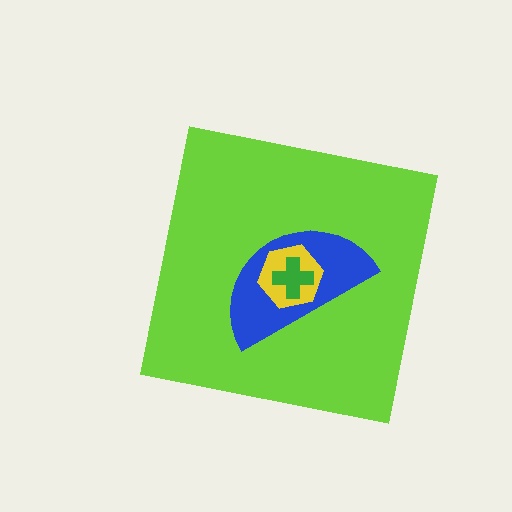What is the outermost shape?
The lime square.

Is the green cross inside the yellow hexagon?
Yes.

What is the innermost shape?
The green cross.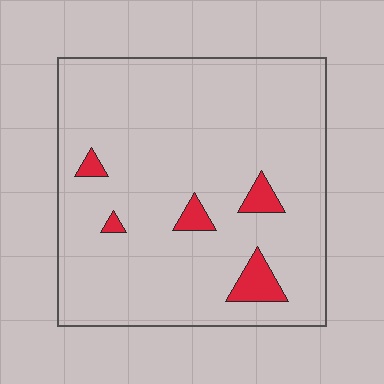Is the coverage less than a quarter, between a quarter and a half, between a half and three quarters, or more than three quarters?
Less than a quarter.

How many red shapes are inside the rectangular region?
5.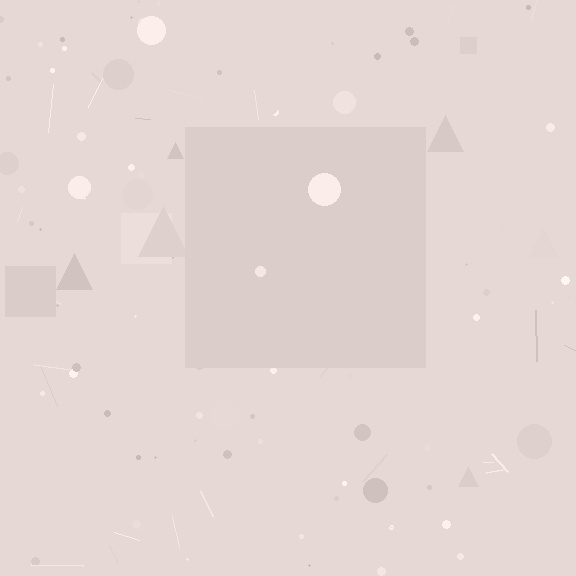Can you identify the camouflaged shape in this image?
The camouflaged shape is a square.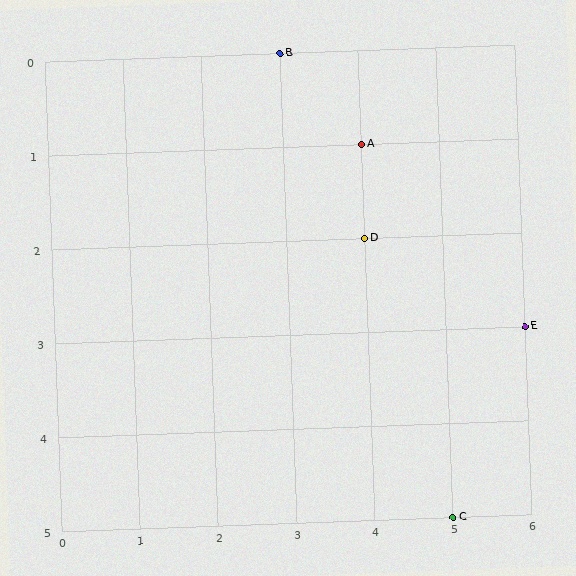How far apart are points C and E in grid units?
Points C and E are 1 column and 2 rows apart (about 2.2 grid units diagonally).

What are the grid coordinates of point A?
Point A is at grid coordinates (4, 1).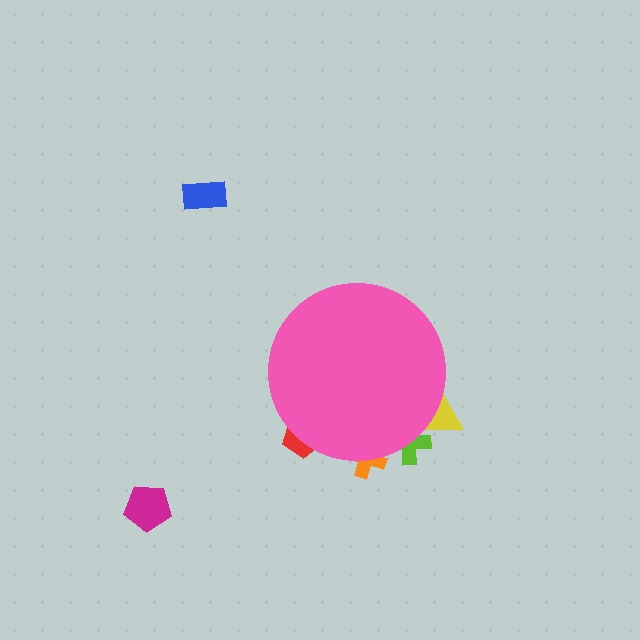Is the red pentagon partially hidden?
Yes, the red pentagon is partially hidden behind the pink circle.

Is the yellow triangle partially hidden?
Yes, the yellow triangle is partially hidden behind the pink circle.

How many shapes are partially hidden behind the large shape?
4 shapes are partially hidden.